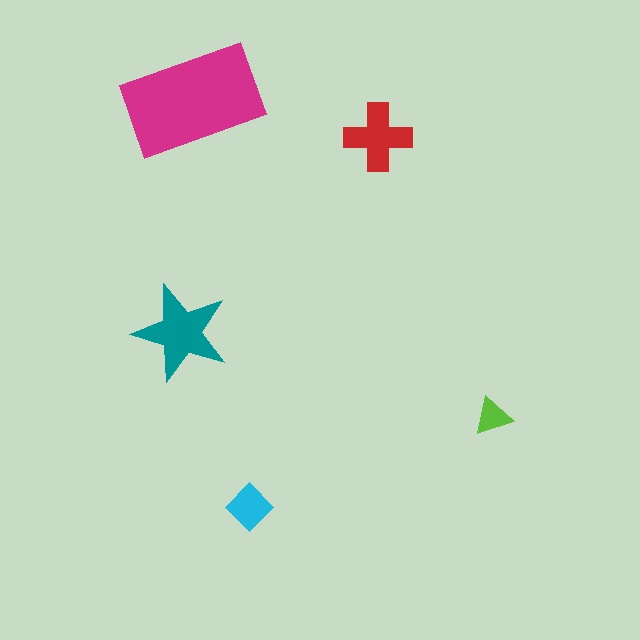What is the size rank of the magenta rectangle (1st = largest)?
1st.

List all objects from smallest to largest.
The lime triangle, the cyan diamond, the red cross, the teal star, the magenta rectangle.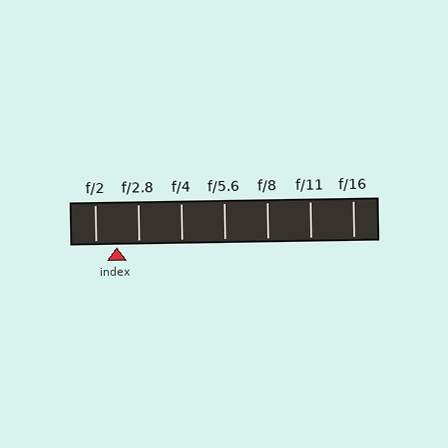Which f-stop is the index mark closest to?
The index mark is closest to f/2.8.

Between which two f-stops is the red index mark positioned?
The index mark is between f/2 and f/2.8.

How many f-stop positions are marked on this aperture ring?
There are 7 f-stop positions marked.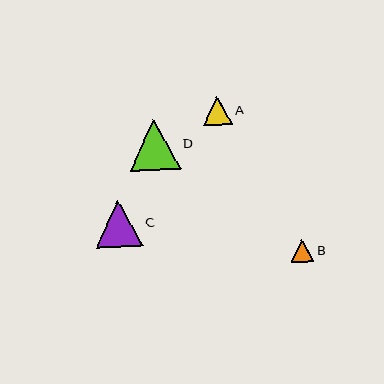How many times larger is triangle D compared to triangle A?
Triangle D is approximately 1.7 times the size of triangle A.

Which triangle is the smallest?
Triangle B is the smallest with a size of approximately 23 pixels.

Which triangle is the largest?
Triangle D is the largest with a size of approximately 51 pixels.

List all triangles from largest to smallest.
From largest to smallest: D, C, A, B.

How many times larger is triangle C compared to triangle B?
Triangle C is approximately 2.1 times the size of triangle B.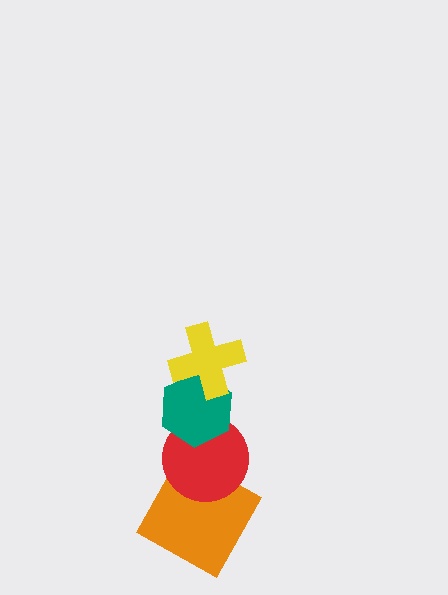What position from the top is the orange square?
The orange square is 4th from the top.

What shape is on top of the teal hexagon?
The yellow cross is on top of the teal hexagon.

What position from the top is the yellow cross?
The yellow cross is 1st from the top.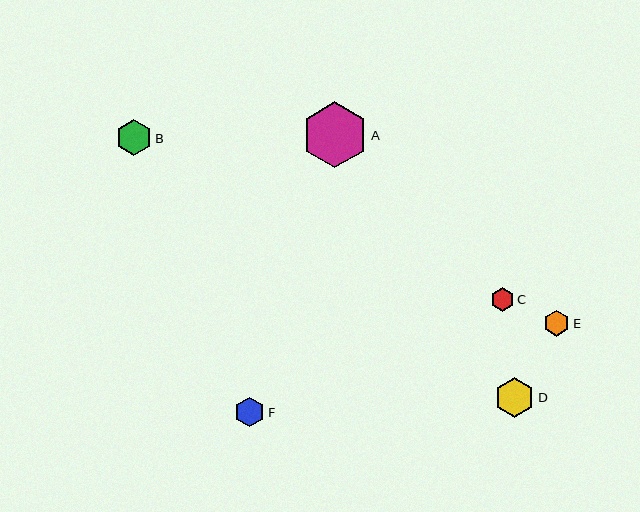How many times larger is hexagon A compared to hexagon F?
Hexagon A is approximately 2.2 times the size of hexagon F.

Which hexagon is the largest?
Hexagon A is the largest with a size of approximately 66 pixels.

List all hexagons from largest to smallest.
From largest to smallest: A, D, B, F, E, C.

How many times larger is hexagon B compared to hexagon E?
Hexagon B is approximately 1.4 times the size of hexagon E.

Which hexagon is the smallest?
Hexagon C is the smallest with a size of approximately 23 pixels.